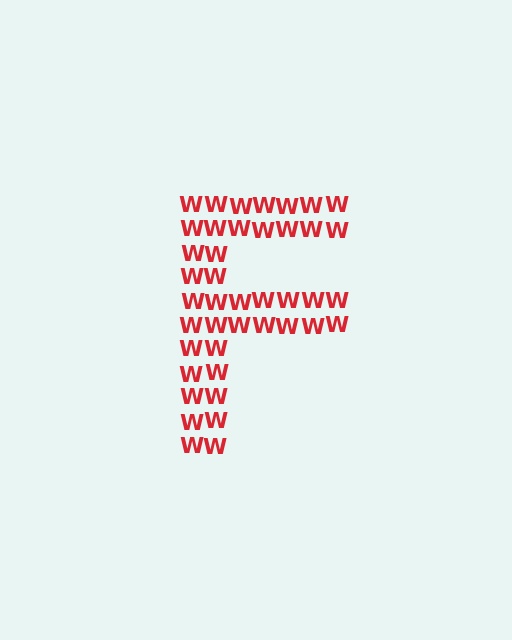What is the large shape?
The large shape is the letter F.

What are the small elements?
The small elements are letter W's.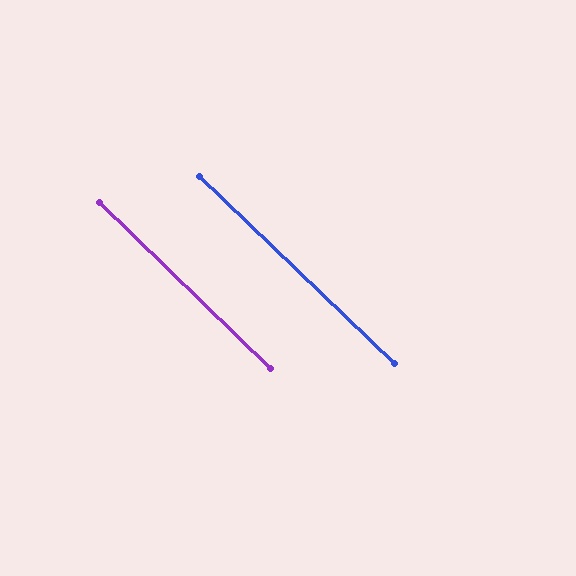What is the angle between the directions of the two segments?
Approximately 0 degrees.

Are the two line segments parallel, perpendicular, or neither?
Parallel — their directions differ by only 0.4°.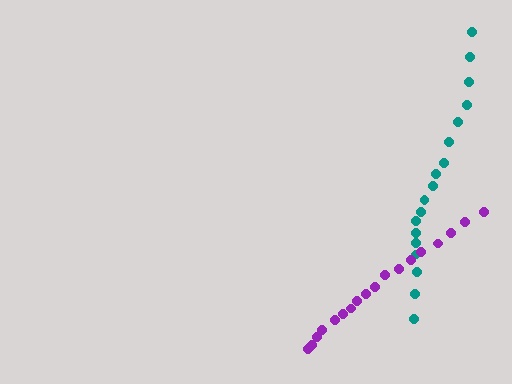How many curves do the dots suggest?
There are 2 distinct paths.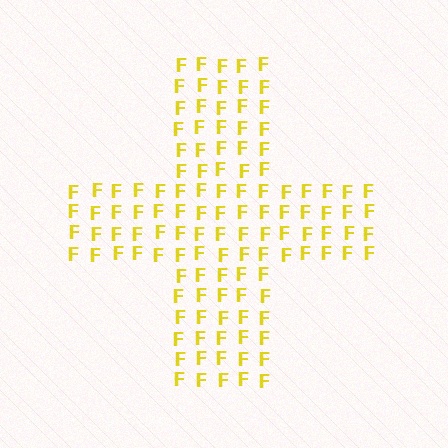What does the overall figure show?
The overall figure shows a cross.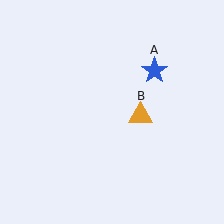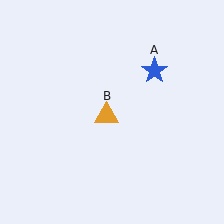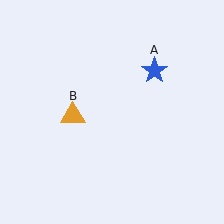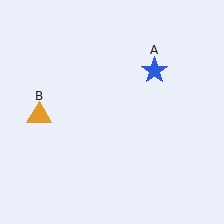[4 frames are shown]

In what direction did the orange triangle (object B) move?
The orange triangle (object B) moved left.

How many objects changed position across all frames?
1 object changed position: orange triangle (object B).